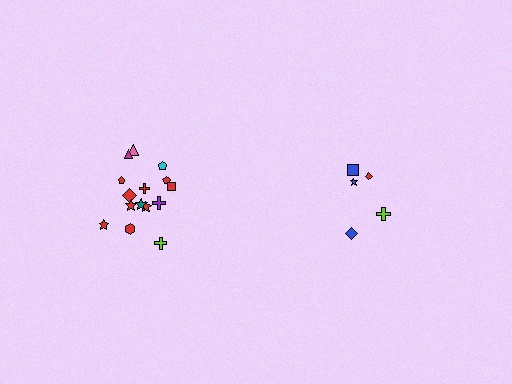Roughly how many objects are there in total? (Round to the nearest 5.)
Roughly 20 objects in total.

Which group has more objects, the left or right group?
The left group.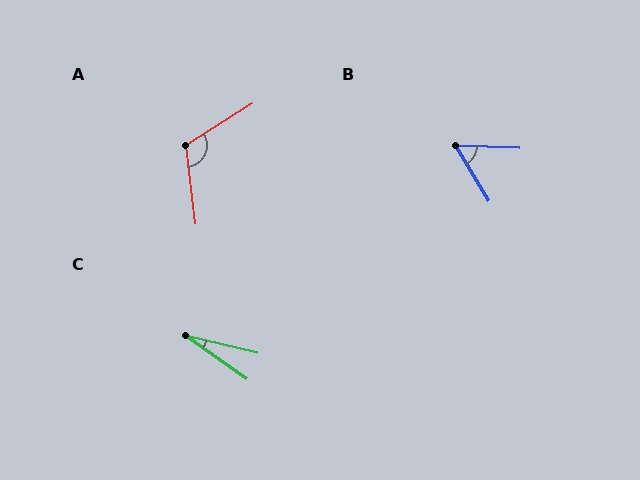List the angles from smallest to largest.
C (22°), B (57°), A (115°).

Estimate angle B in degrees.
Approximately 57 degrees.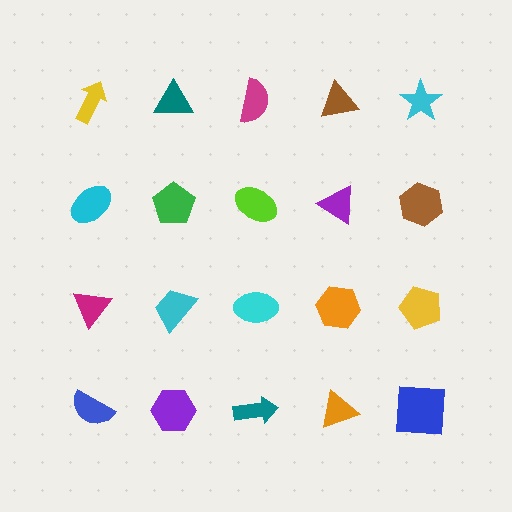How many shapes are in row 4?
5 shapes.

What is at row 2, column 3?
A lime ellipse.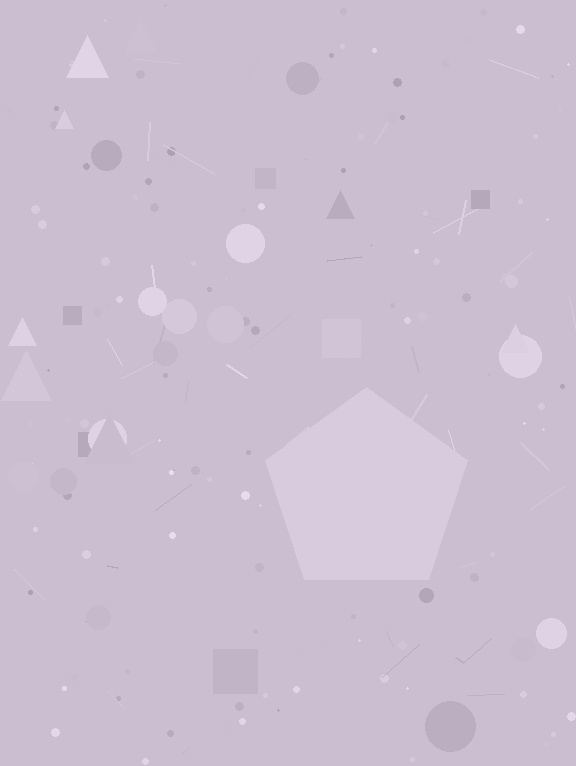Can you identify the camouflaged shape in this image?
The camouflaged shape is a pentagon.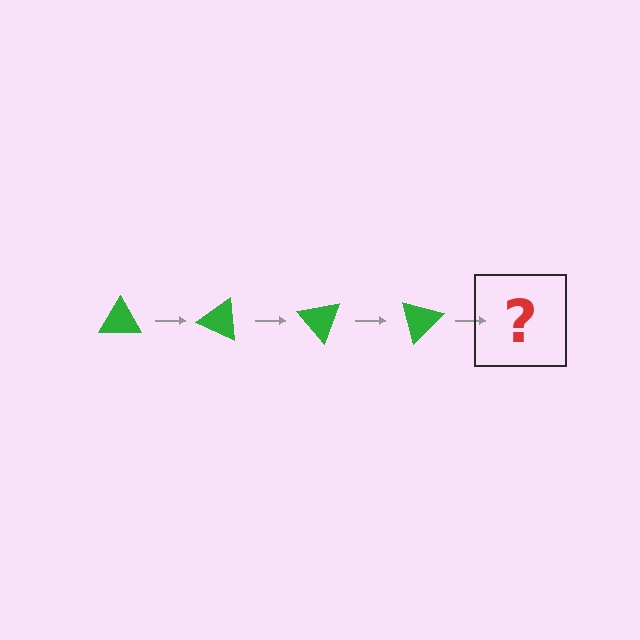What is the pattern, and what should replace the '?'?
The pattern is that the triangle rotates 25 degrees each step. The '?' should be a green triangle rotated 100 degrees.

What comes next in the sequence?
The next element should be a green triangle rotated 100 degrees.